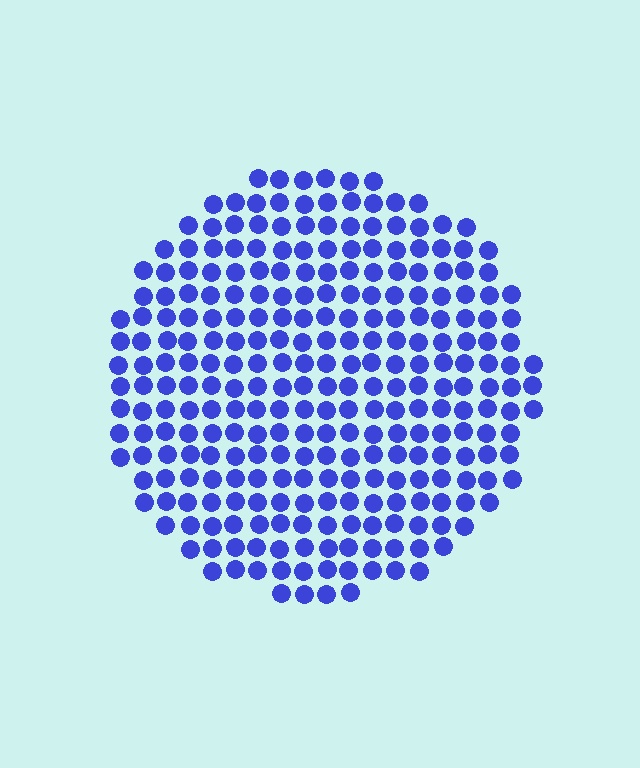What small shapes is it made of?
It is made of small circles.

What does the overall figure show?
The overall figure shows a circle.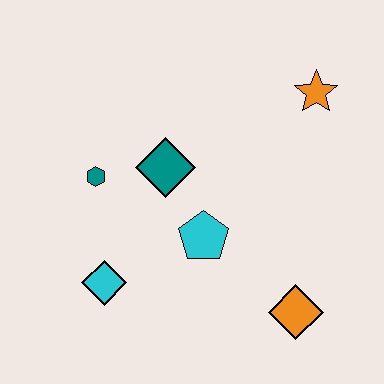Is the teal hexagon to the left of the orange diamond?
Yes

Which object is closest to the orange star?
The teal diamond is closest to the orange star.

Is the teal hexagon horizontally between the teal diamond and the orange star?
No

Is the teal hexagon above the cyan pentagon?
Yes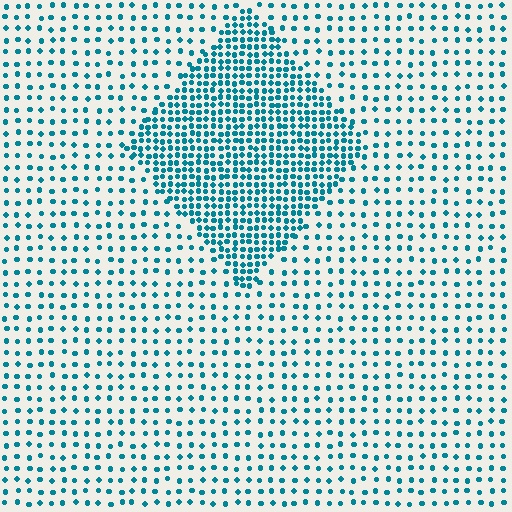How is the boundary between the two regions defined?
The boundary is defined by a change in element density (approximately 2.6x ratio). All elements are the same color, size, and shape.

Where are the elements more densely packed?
The elements are more densely packed inside the diamond boundary.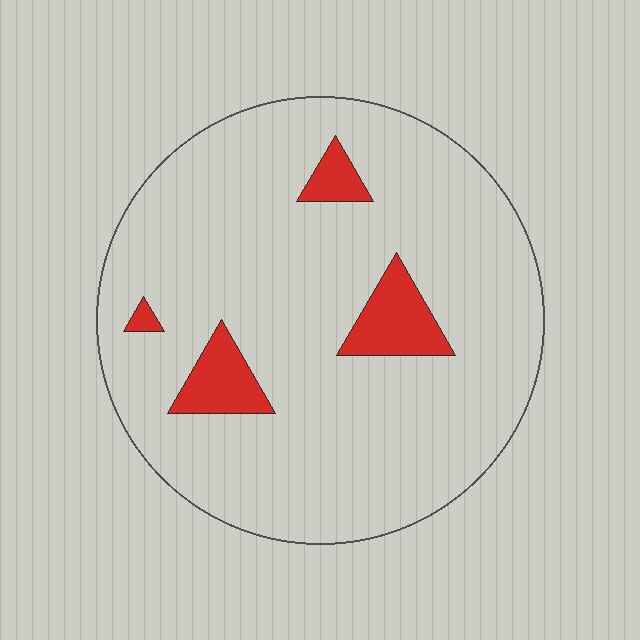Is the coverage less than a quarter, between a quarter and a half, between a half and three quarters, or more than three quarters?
Less than a quarter.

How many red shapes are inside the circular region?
4.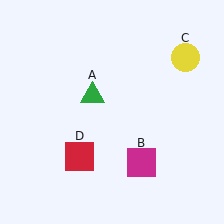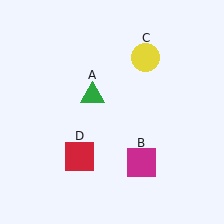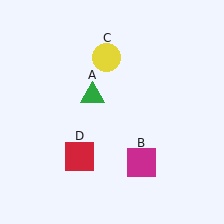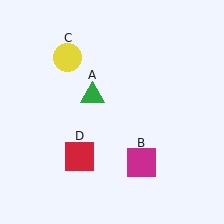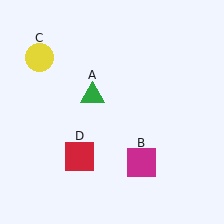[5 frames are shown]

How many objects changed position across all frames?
1 object changed position: yellow circle (object C).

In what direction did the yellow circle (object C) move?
The yellow circle (object C) moved left.